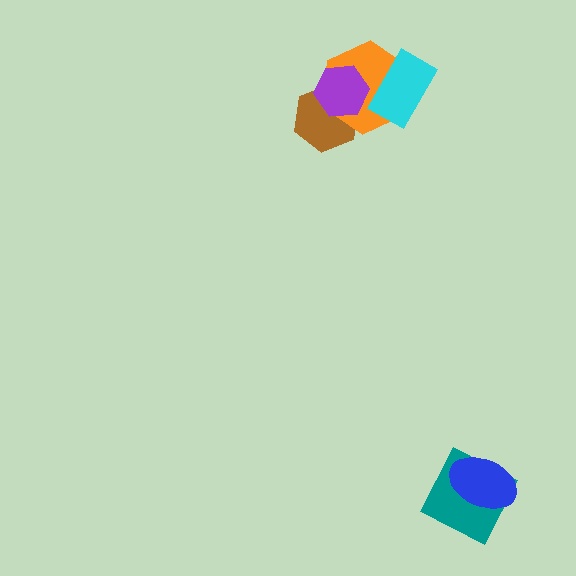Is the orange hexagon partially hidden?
Yes, it is partially covered by another shape.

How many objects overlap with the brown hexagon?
2 objects overlap with the brown hexagon.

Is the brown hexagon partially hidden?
Yes, it is partially covered by another shape.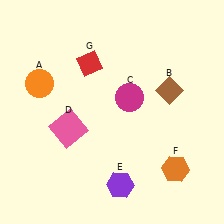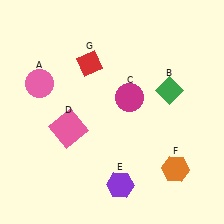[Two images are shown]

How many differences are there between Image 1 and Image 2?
There are 2 differences between the two images.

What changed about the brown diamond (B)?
In Image 1, B is brown. In Image 2, it changed to green.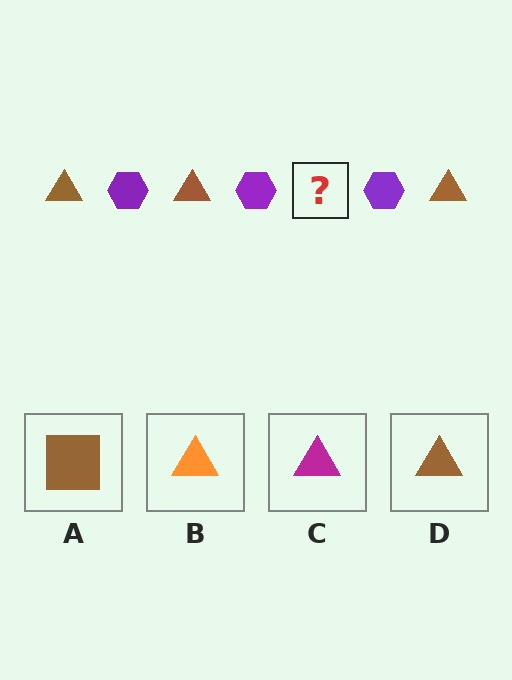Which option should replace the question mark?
Option D.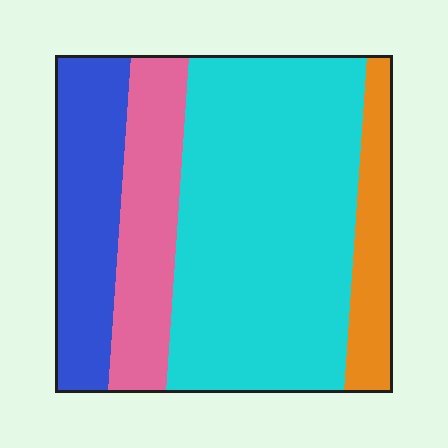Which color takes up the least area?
Orange, at roughly 10%.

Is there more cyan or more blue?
Cyan.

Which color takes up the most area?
Cyan, at roughly 55%.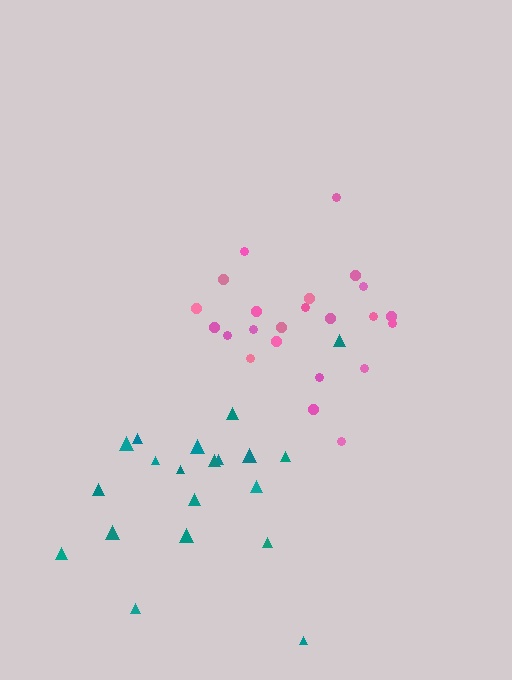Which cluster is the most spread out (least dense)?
Teal.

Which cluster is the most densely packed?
Pink.